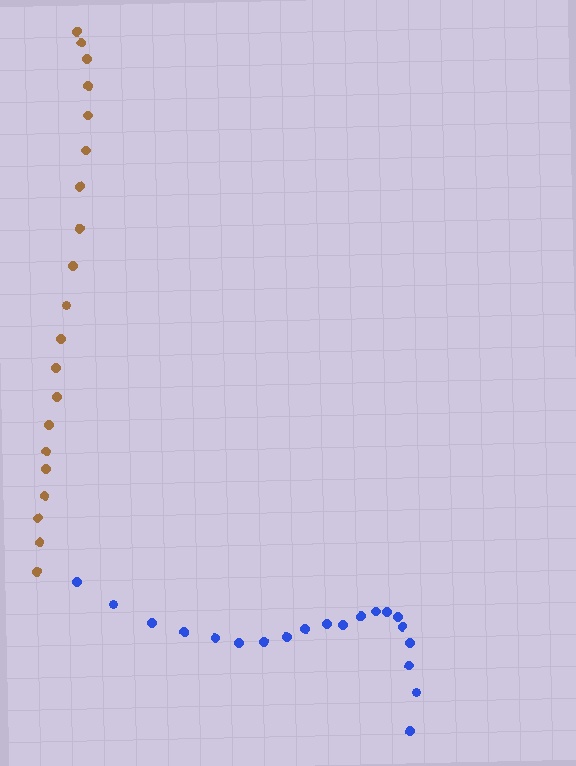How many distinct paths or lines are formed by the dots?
There are 2 distinct paths.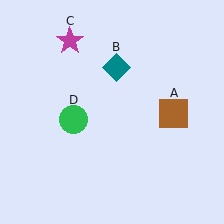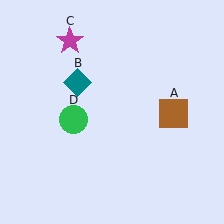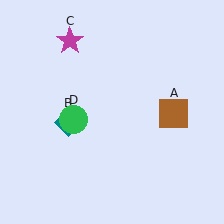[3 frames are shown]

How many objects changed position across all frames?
1 object changed position: teal diamond (object B).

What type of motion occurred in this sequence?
The teal diamond (object B) rotated counterclockwise around the center of the scene.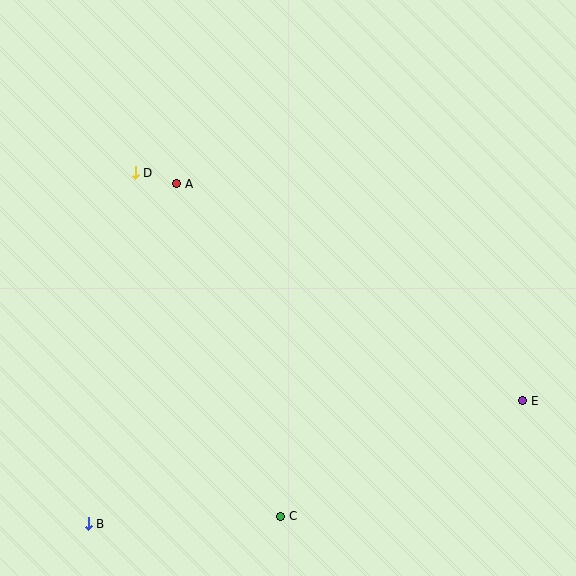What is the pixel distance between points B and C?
The distance between B and C is 193 pixels.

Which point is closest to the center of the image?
Point A at (177, 184) is closest to the center.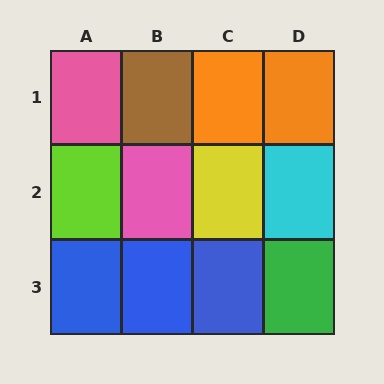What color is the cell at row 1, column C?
Orange.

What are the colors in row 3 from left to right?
Blue, blue, blue, green.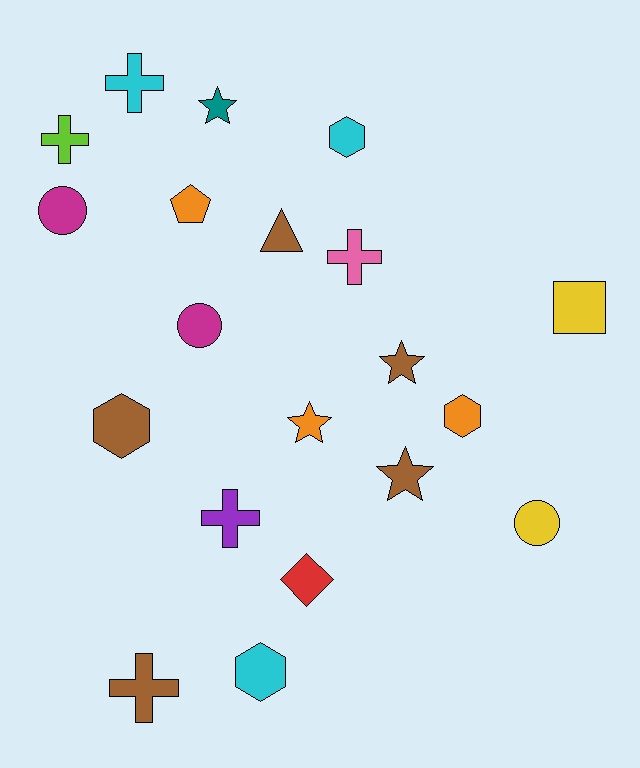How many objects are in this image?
There are 20 objects.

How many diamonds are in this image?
There is 1 diamond.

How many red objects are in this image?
There is 1 red object.